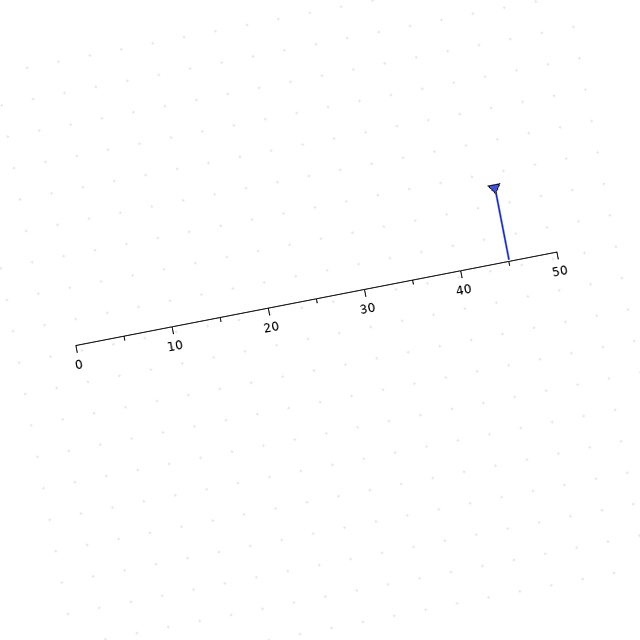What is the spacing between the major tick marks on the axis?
The major ticks are spaced 10 apart.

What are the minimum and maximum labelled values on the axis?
The axis runs from 0 to 50.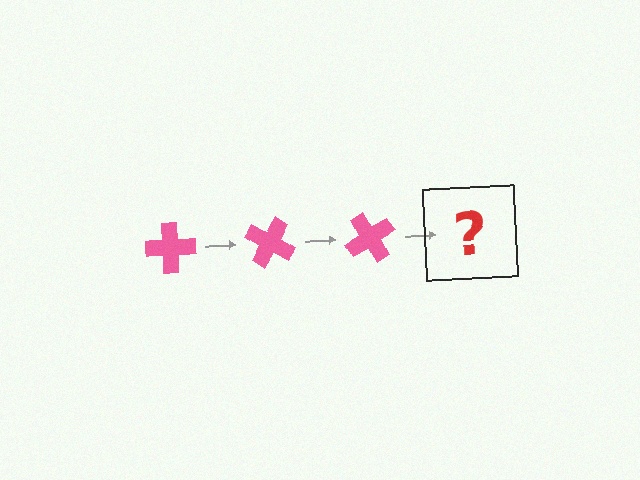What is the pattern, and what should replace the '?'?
The pattern is that the cross rotates 30 degrees each step. The '?' should be a pink cross rotated 90 degrees.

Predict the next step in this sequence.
The next step is a pink cross rotated 90 degrees.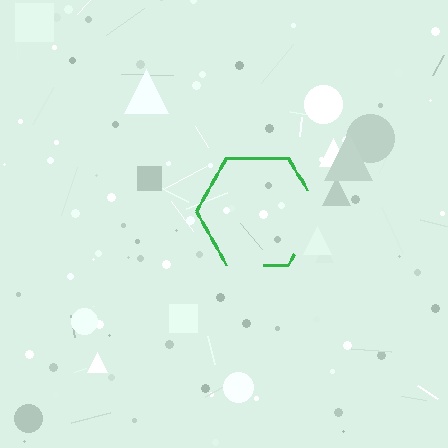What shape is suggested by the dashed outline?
The dashed outline suggests a hexagon.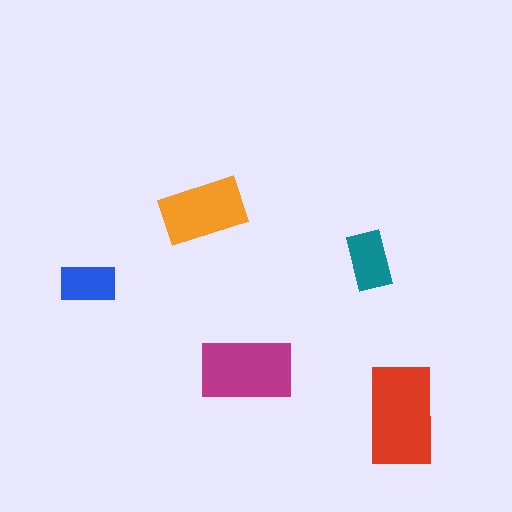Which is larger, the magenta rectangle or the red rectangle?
The red one.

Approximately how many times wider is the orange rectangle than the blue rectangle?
About 1.5 times wider.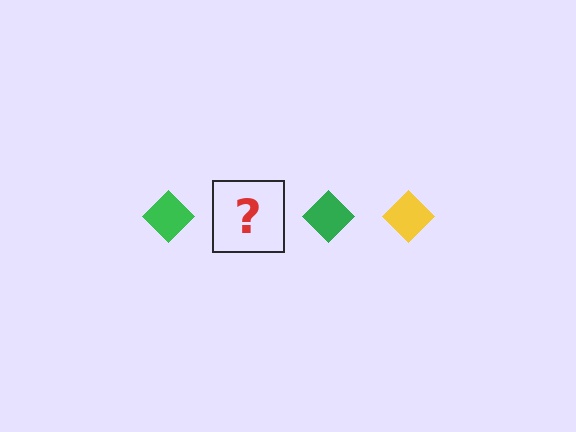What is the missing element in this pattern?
The missing element is a yellow diamond.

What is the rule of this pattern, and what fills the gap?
The rule is that the pattern cycles through green, yellow diamonds. The gap should be filled with a yellow diamond.